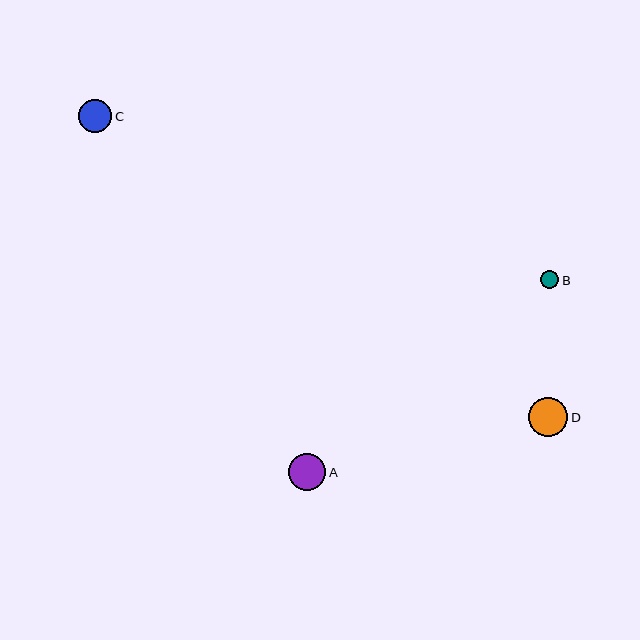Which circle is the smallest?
Circle B is the smallest with a size of approximately 18 pixels.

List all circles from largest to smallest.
From largest to smallest: D, A, C, B.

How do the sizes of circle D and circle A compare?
Circle D and circle A are approximately the same size.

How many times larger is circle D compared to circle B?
Circle D is approximately 2.1 times the size of circle B.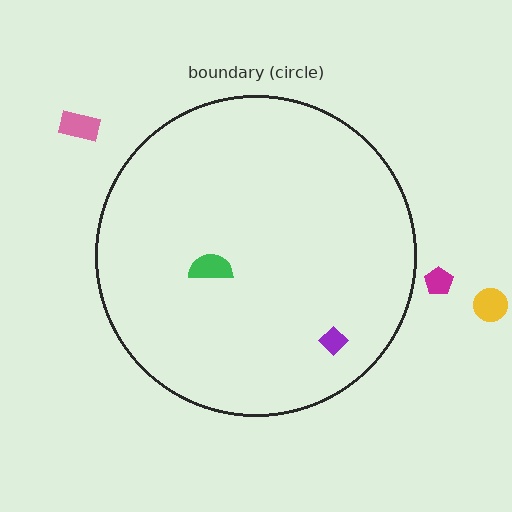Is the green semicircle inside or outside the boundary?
Inside.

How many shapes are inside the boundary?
2 inside, 3 outside.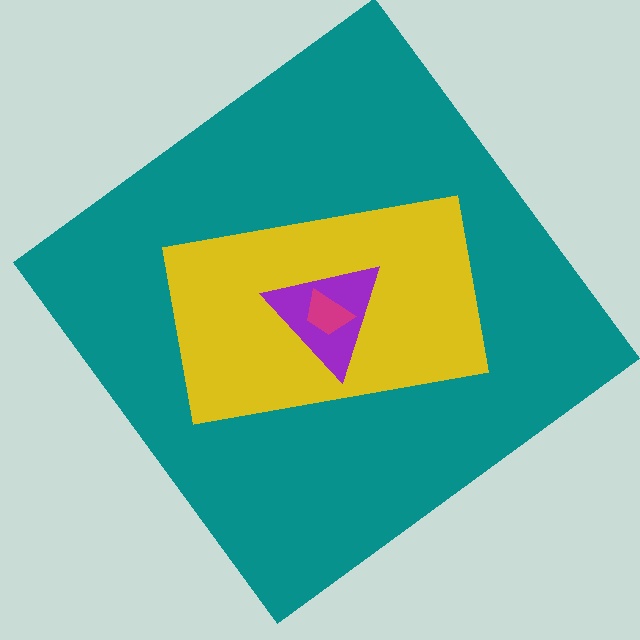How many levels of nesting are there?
4.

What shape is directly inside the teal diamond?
The yellow rectangle.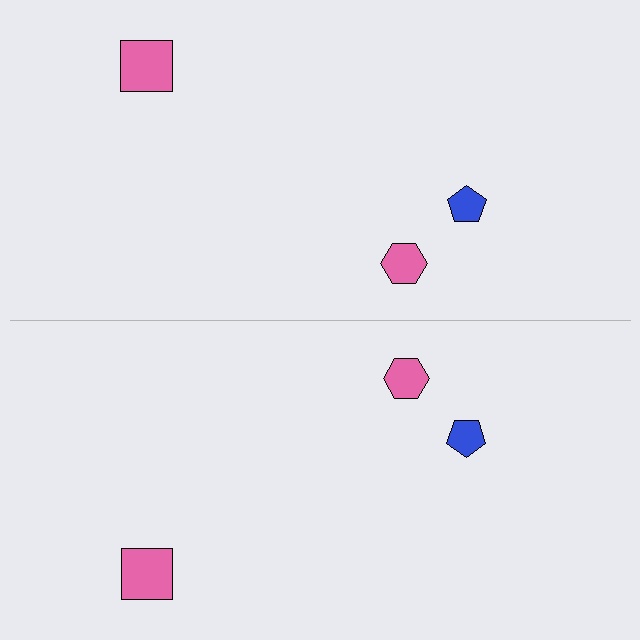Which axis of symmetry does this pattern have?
The pattern has a horizontal axis of symmetry running through the center of the image.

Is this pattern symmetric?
Yes, this pattern has bilateral (reflection) symmetry.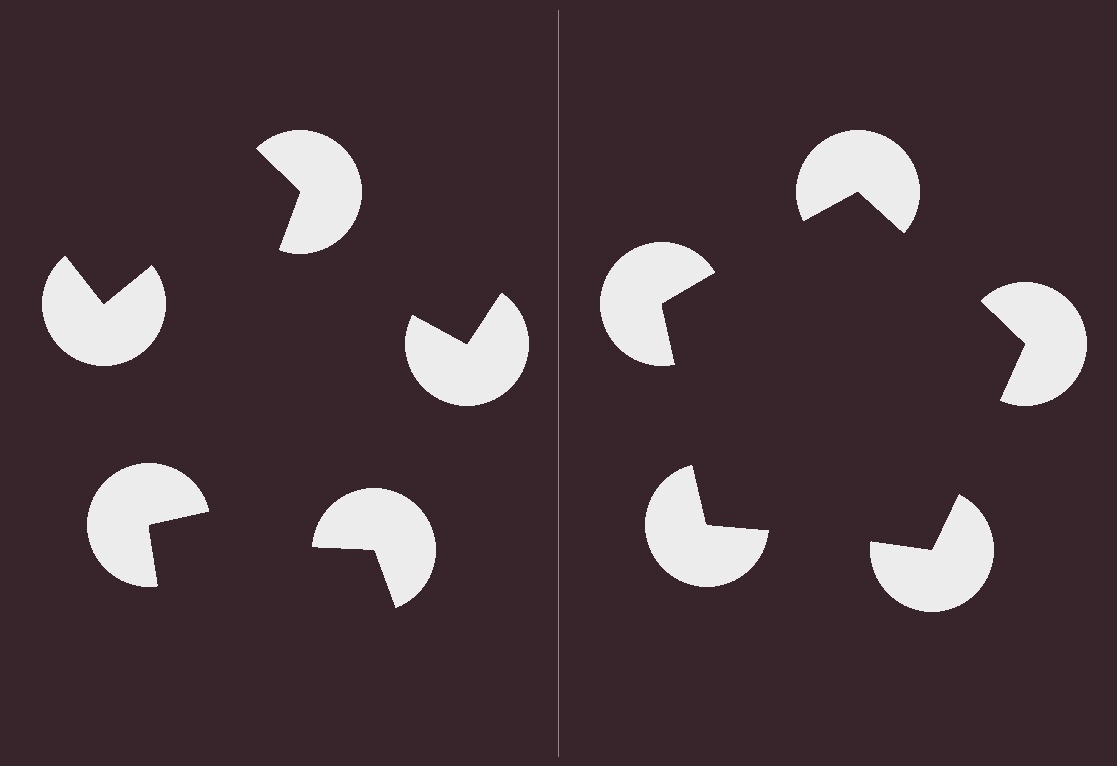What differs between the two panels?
The pac-man discs are positioned identically on both sides; only the wedge orientations differ. On the right they align to a pentagon; on the left they are misaligned.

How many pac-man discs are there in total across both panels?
10 — 5 on each side.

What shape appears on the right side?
An illusory pentagon.